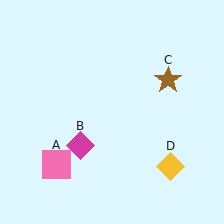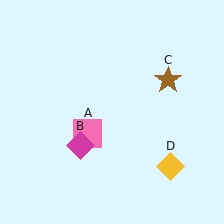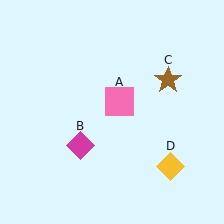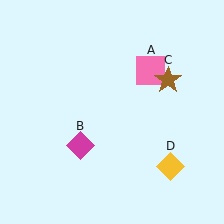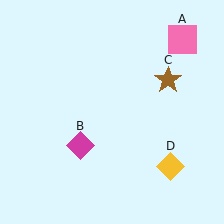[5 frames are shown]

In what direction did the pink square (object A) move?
The pink square (object A) moved up and to the right.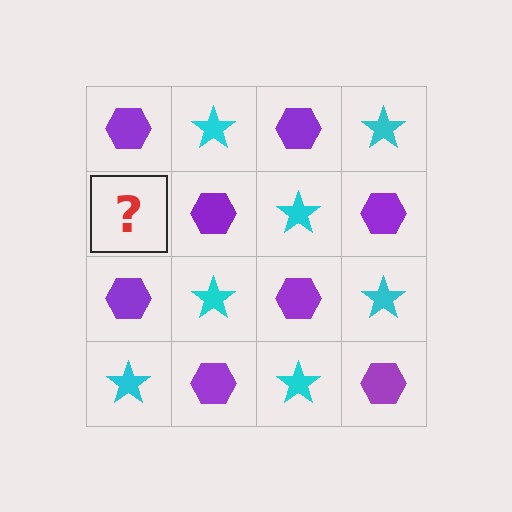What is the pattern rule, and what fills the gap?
The rule is that it alternates purple hexagon and cyan star in a checkerboard pattern. The gap should be filled with a cyan star.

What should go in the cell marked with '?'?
The missing cell should contain a cyan star.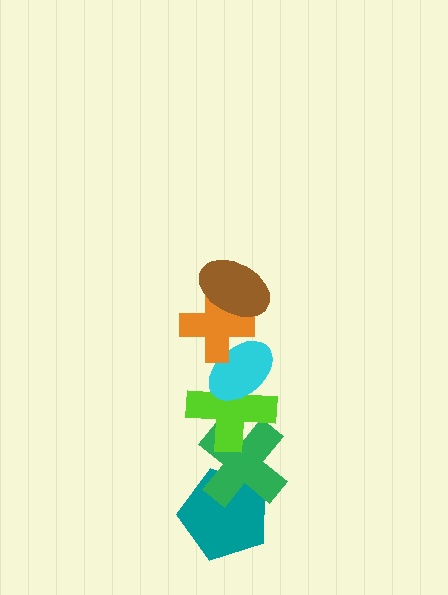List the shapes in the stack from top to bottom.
From top to bottom: the brown ellipse, the orange cross, the cyan ellipse, the lime cross, the green cross, the teal pentagon.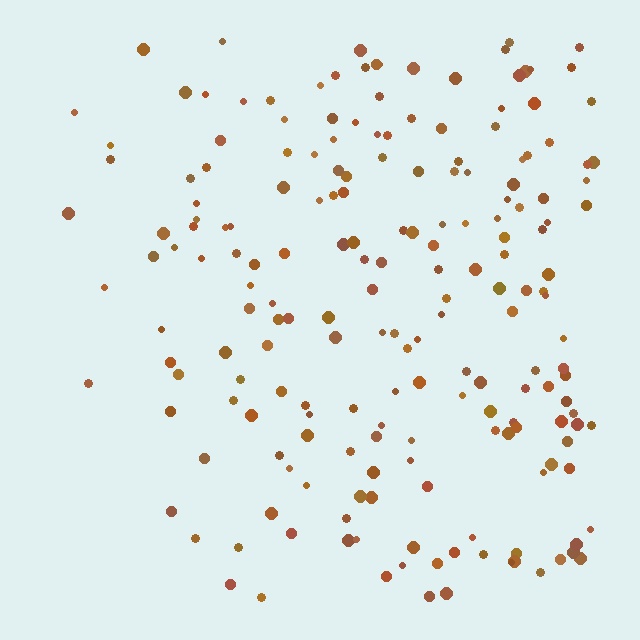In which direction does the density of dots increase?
From left to right, with the right side densest.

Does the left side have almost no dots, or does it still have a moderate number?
Still a moderate number, just noticeably fewer than the right.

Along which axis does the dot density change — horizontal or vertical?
Horizontal.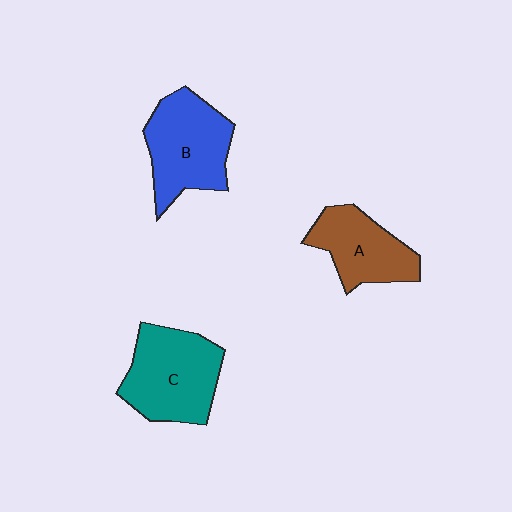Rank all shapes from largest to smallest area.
From largest to smallest: C (teal), B (blue), A (brown).